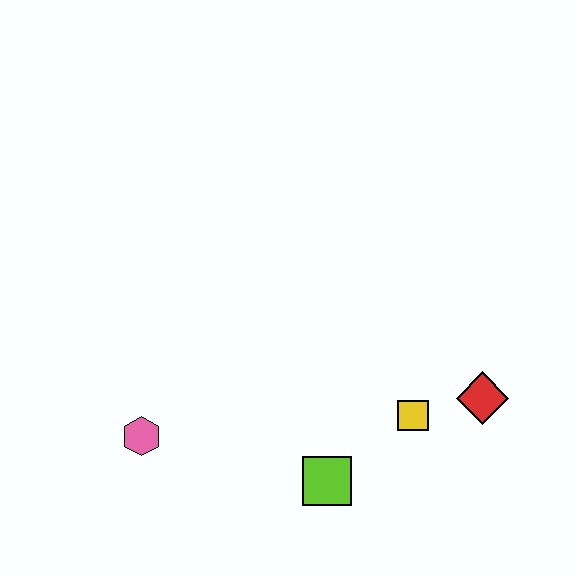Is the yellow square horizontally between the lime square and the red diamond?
Yes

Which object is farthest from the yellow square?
The pink hexagon is farthest from the yellow square.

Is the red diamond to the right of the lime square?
Yes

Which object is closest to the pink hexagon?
The lime square is closest to the pink hexagon.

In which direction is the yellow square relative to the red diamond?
The yellow square is to the left of the red diamond.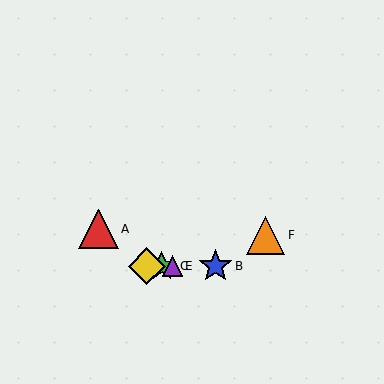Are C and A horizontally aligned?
No, C is at y≈266 and A is at y≈229.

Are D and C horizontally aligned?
Yes, both are at y≈266.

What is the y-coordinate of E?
Object E is at y≈266.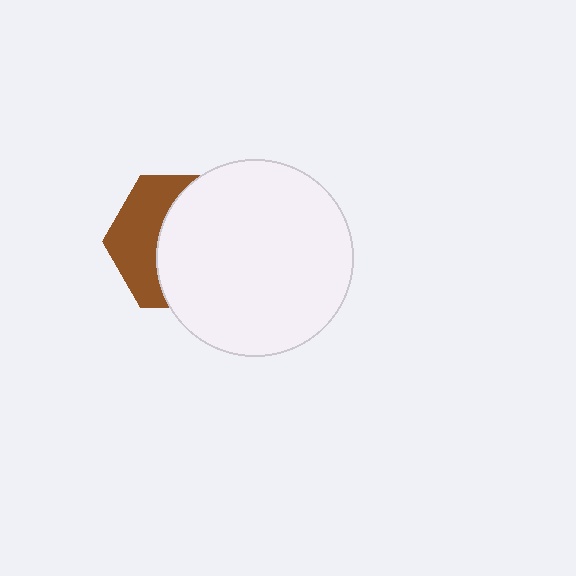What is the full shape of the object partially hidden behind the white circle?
The partially hidden object is a brown hexagon.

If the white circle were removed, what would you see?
You would see the complete brown hexagon.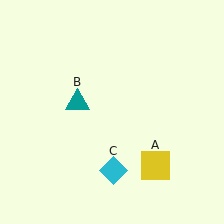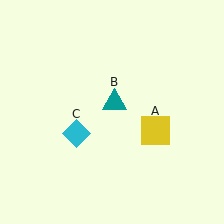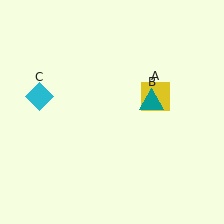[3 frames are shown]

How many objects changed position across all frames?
3 objects changed position: yellow square (object A), teal triangle (object B), cyan diamond (object C).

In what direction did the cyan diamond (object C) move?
The cyan diamond (object C) moved up and to the left.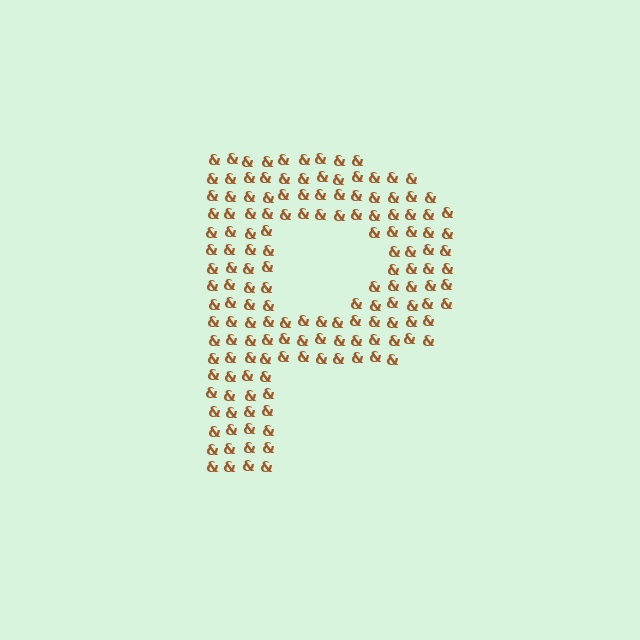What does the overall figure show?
The overall figure shows the letter P.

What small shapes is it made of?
It is made of small ampersands.